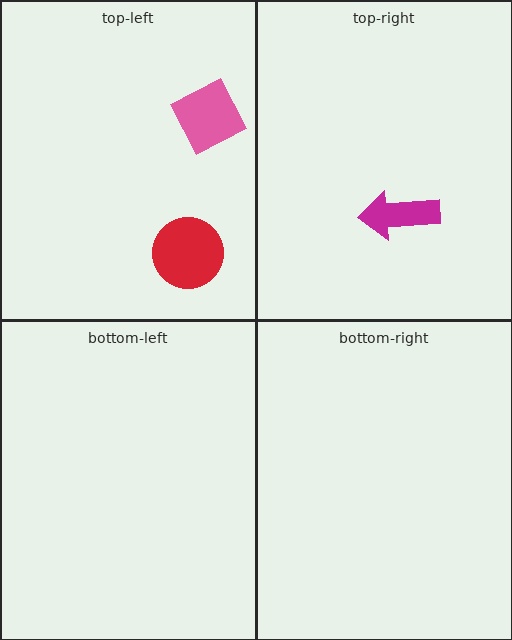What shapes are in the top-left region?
The red circle, the pink diamond.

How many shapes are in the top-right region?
1.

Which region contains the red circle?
The top-left region.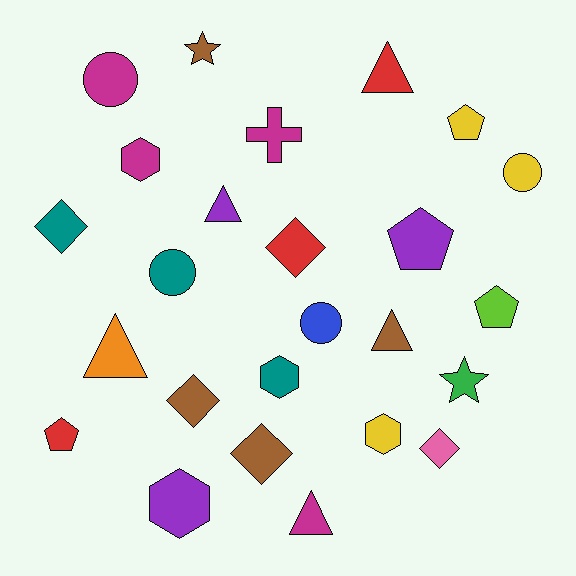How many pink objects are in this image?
There is 1 pink object.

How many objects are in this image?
There are 25 objects.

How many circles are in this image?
There are 4 circles.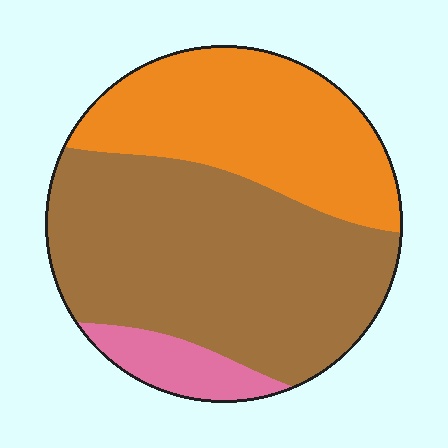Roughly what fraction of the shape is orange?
Orange covers around 35% of the shape.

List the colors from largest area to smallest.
From largest to smallest: brown, orange, pink.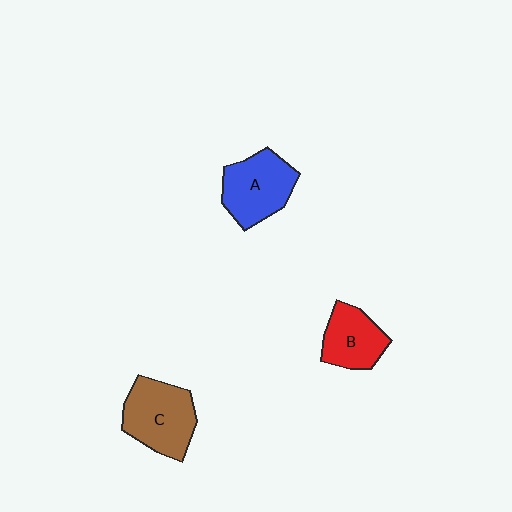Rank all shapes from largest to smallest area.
From largest to smallest: C (brown), A (blue), B (red).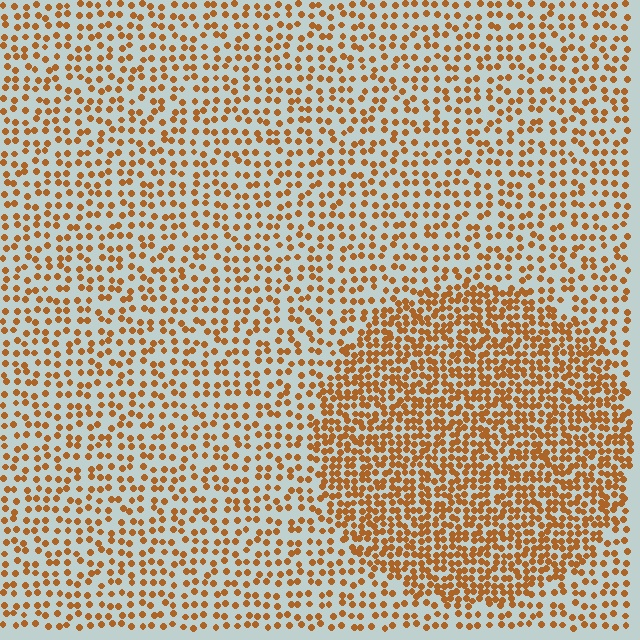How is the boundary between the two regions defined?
The boundary is defined by a change in element density (approximately 2.0x ratio). All elements are the same color, size, and shape.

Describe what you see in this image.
The image contains small brown elements arranged at two different densities. A circle-shaped region is visible where the elements are more densely packed than the surrounding area.